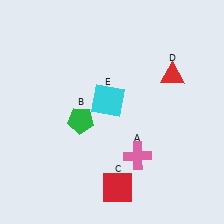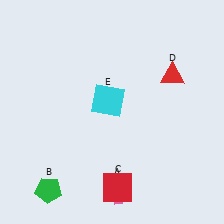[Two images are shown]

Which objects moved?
The objects that moved are: the pink cross (A), the green pentagon (B).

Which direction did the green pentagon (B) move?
The green pentagon (B) moved down.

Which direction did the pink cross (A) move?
The pink cross (A) moved down.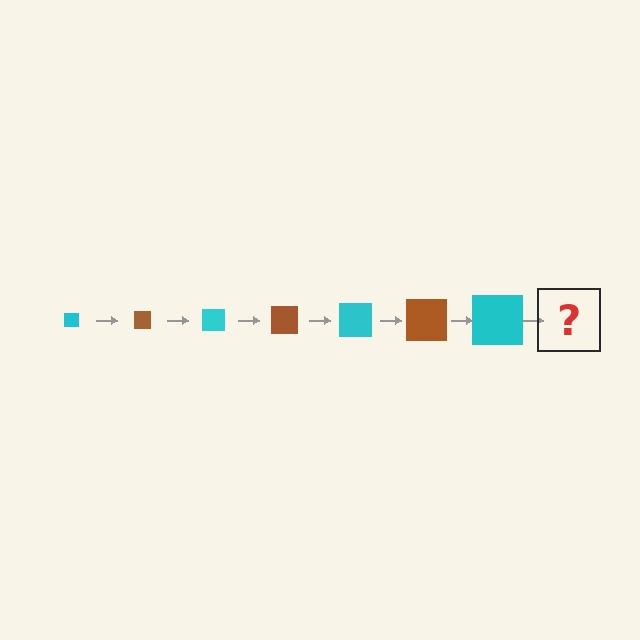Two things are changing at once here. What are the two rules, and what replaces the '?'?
The two rules are that the square grows larger each step and the color cycles through cyan and brown. The '?' should be a brown square, larger than the previous one.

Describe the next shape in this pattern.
It should be a brown square, larger than the previous one.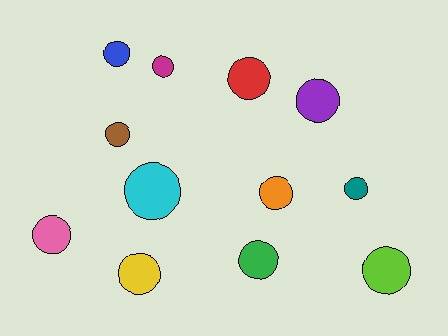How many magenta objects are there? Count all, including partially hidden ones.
There is 1 magenta object.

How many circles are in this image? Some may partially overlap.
There are 12 circles.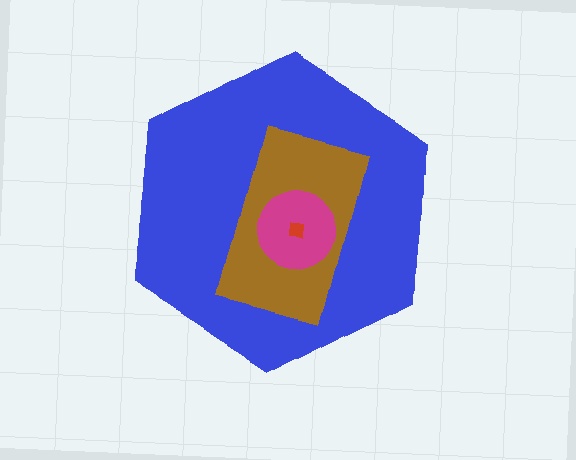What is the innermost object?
The red square.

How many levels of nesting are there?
4.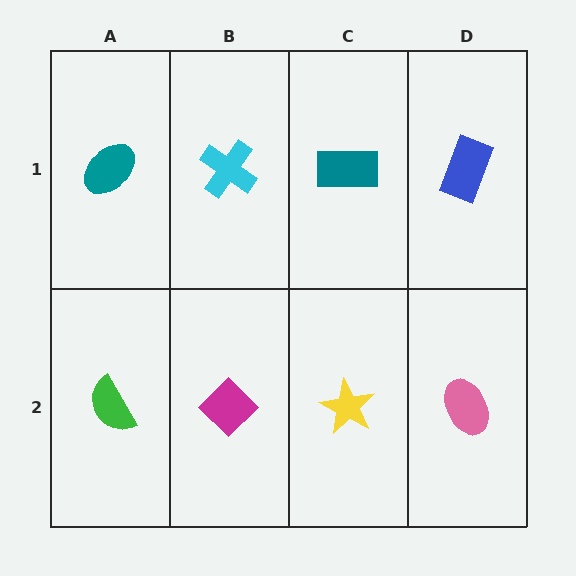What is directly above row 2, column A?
A teal ellipse.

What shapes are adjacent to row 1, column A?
A green semicircle (row 2, column A), a cyan cross (row 1, column B).